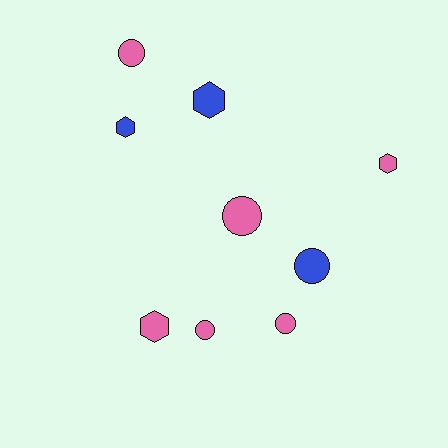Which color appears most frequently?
Pink, with 6 objects.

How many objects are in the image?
There are 9 objects.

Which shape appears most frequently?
Circle, with 5 objects.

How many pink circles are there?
There are 4 pink circles.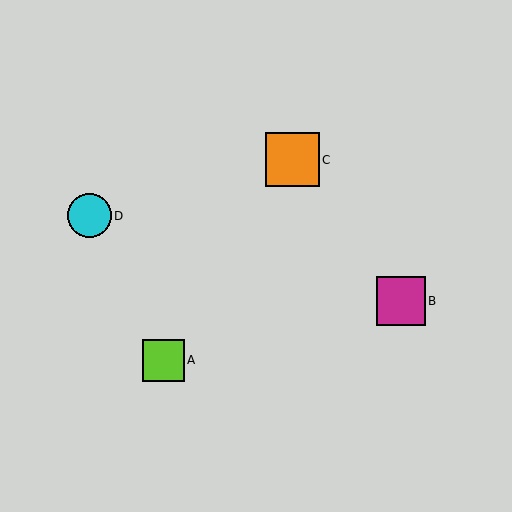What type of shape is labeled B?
Shape B is a magenta square.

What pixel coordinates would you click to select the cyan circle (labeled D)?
Click at (89, 216) to select the cyan circle D.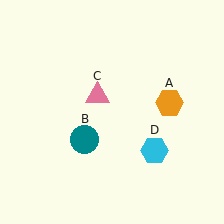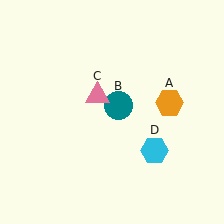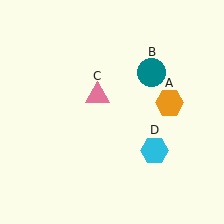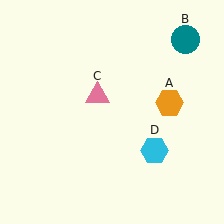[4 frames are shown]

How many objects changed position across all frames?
1 object changed position: teal circle (object B).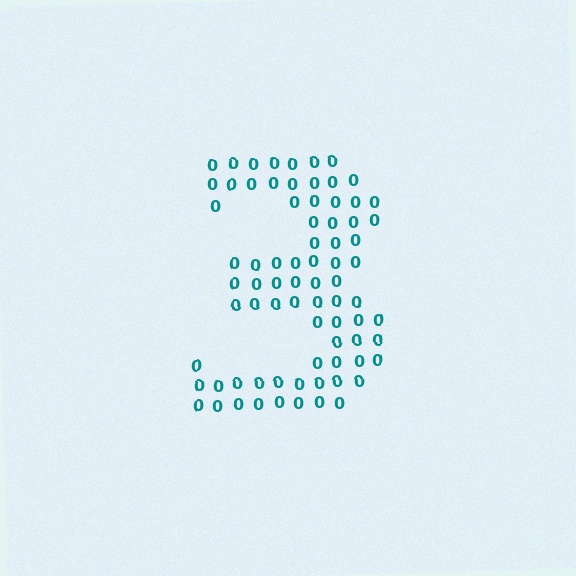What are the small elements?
The small elements are digit 0's.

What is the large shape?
The large shape is the digit 3.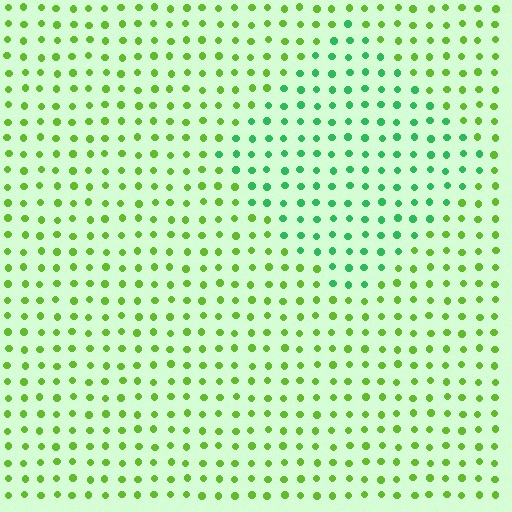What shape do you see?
I see a diamond.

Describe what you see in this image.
The image is filled with small lime elements in a uniform arrangement. A diamond-shaped region is visible where the elements are tinted to a slightly different hue, forming a subtle color boundary.